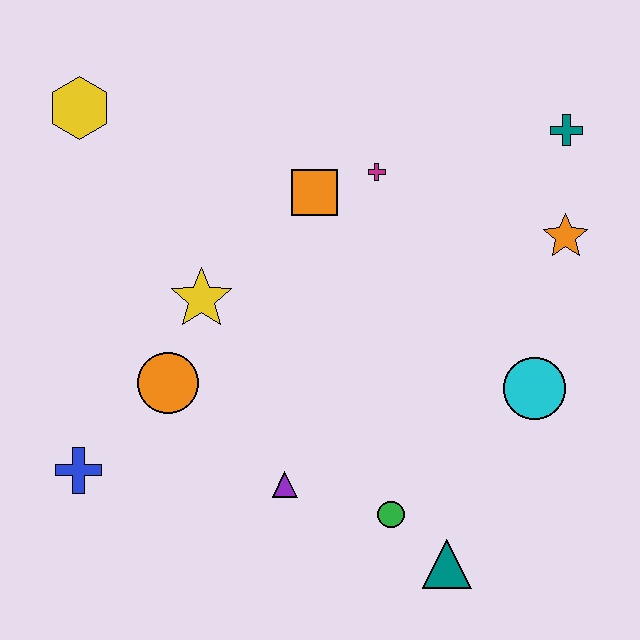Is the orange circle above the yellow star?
No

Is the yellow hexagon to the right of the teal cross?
No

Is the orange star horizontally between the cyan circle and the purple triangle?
No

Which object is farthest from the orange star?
The blue cross is farthest from the orange star.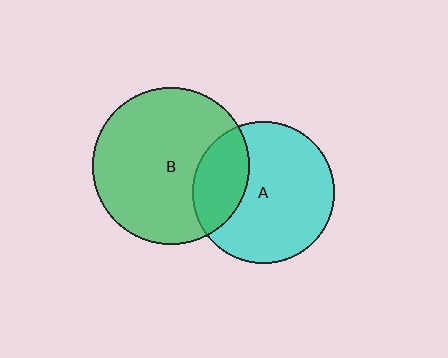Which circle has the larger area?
Circle B (green).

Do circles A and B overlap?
Yes.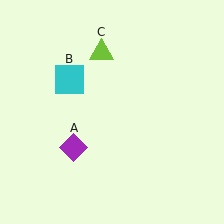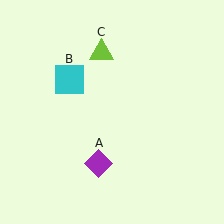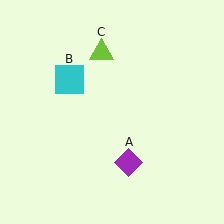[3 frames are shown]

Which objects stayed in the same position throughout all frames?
Cyan square (object B) and lime triangle (object C) remained stationary.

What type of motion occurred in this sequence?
The purple diamond (object A) rotated counterclockwise around the center of the scene.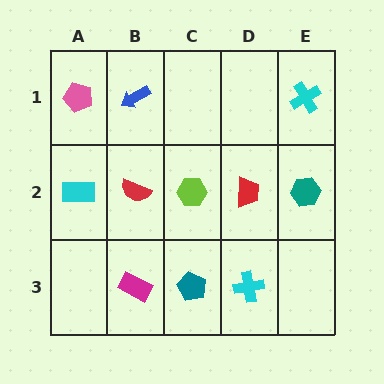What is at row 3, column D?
A cyan cross.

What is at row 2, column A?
A cyan rectangle.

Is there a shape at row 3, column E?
No, that cell is empty.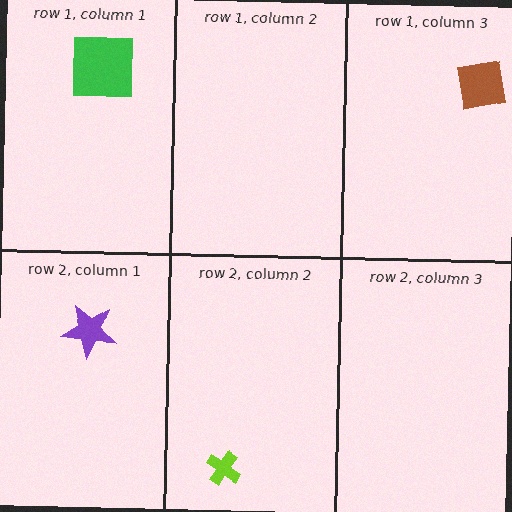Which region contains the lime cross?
The row 2, column 2 region.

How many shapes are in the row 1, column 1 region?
1.